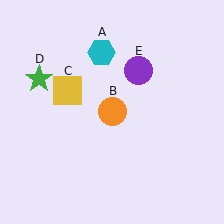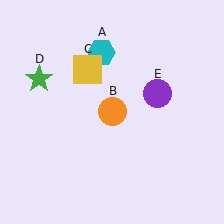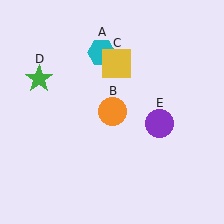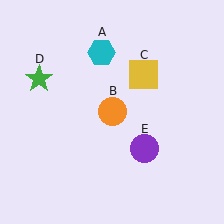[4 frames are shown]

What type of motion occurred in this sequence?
The yellow square (object C), purple circle (object E) rotated clockwise around the center of the scene.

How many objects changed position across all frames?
2 objects changed position: yellow square (object C), purple circle (object E).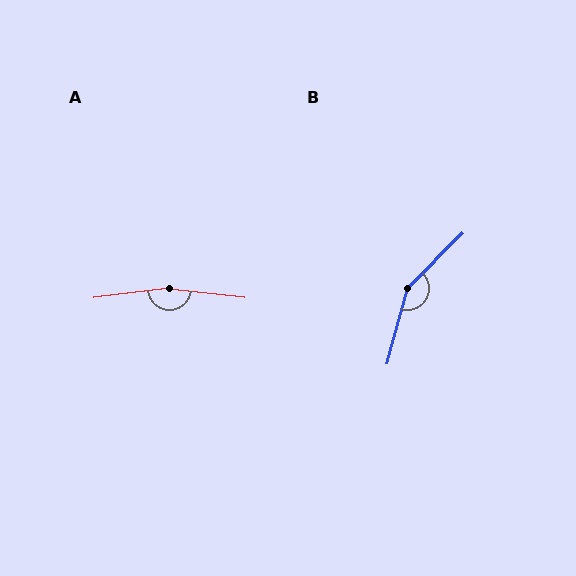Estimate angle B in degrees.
Approximately 150 degrees.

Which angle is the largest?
A, at approximately 166 degrees.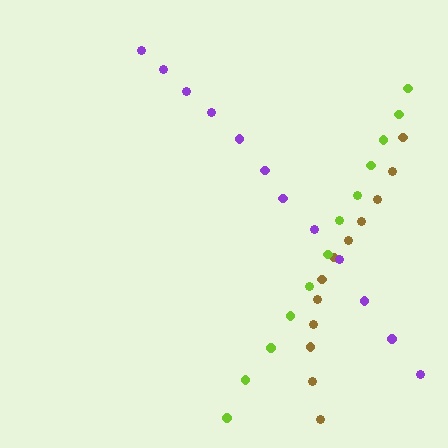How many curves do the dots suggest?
There are 3 distinct paths.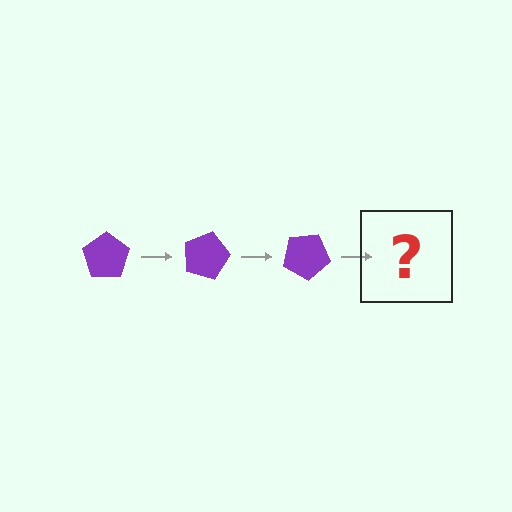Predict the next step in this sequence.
The next step is a purple pentagon rotated 45 degrees.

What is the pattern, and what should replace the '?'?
The pattern is that the pentagon rotates 15 degrees each step. The '?' should be a purple pentagon rotated 45 degrees.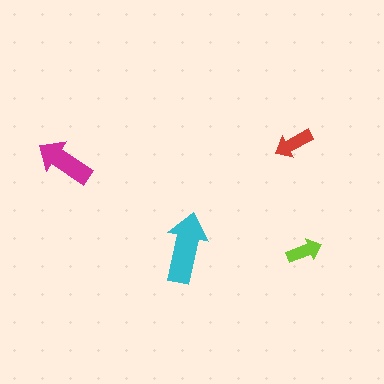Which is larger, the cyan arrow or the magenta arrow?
The cyan one.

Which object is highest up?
The red arrow is topmost.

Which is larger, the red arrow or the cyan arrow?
The cyan one.